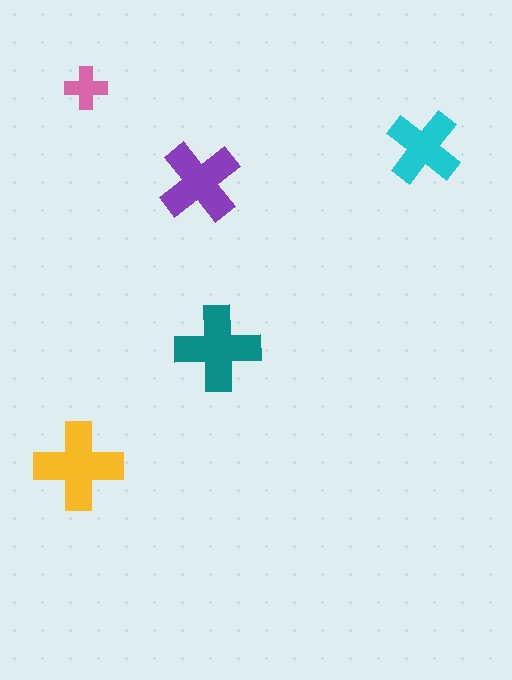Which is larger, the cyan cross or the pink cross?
The cyan one.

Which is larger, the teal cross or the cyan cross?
The teal one.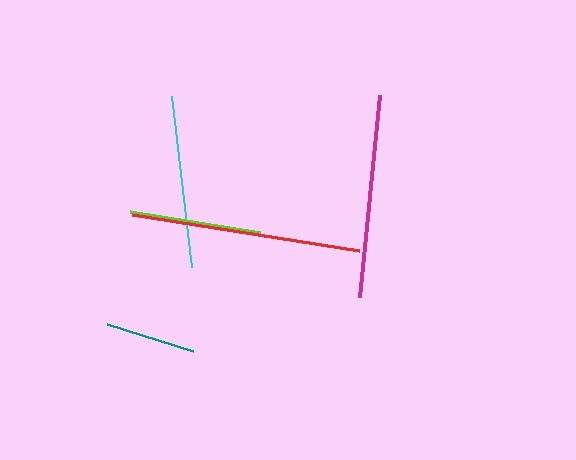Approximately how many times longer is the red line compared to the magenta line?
The red line is approximately 1.1 times the length of the magenta line.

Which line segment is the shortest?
The teal line is the shortest at approximately 89 pixels.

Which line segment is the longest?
The red line is the longest at approximately 230 pixels.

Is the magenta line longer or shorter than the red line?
The red line is longer than the magenta line.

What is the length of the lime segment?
The lime segment is approximately 131 pixels long.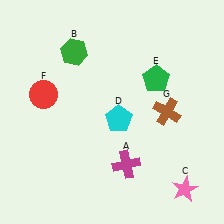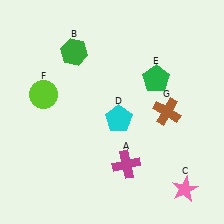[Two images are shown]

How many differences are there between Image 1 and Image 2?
There is 1 difference between the two images.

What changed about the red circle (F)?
In Image 1, F is red. In Image 2, it changed to lime.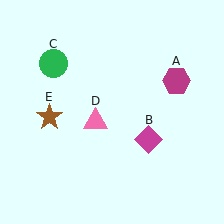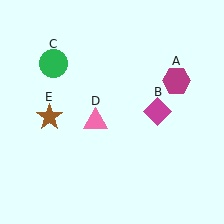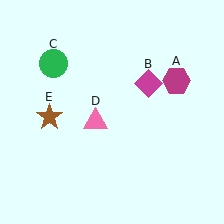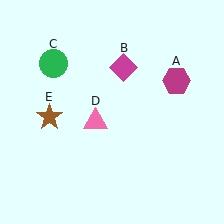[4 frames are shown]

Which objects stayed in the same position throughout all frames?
Magenta hexagon (object A) and green circle (object C) and pink triangle (object D) and brown star (object E) remained stationary.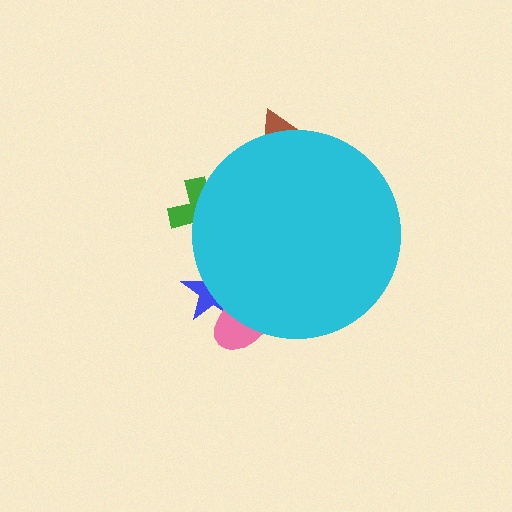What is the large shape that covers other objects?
A cyan circle.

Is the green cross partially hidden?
Yes, the green cross is partially hidden behind the cyan circle.